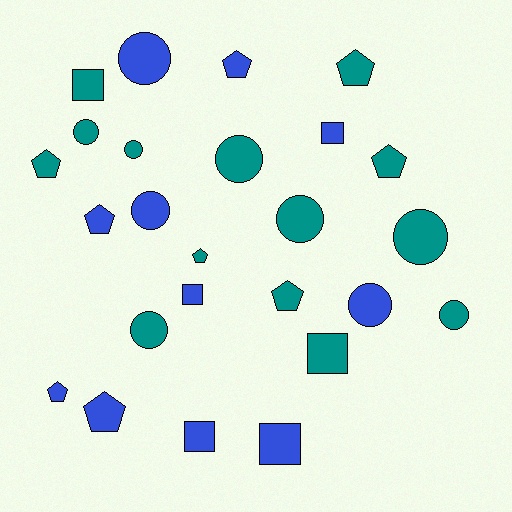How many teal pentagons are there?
There are 5 teal pentagons.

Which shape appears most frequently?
Circle, with 10 objects.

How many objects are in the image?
There are 25 objects.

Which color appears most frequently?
Teal, with 14 objects.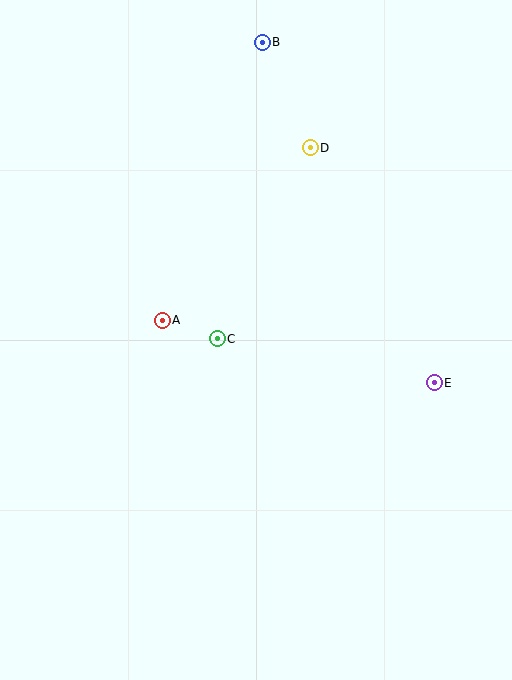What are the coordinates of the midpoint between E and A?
The midpoint between E and A is at (298, 352).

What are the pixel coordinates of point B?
Point B is at (262, 42).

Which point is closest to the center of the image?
Point C at (217, 339) is closest to the center.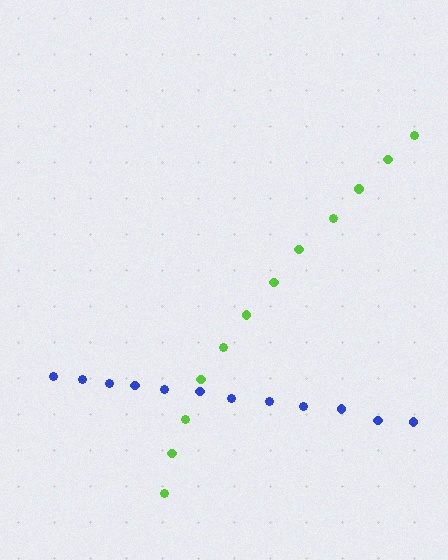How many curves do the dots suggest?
There are 2 distinct paths.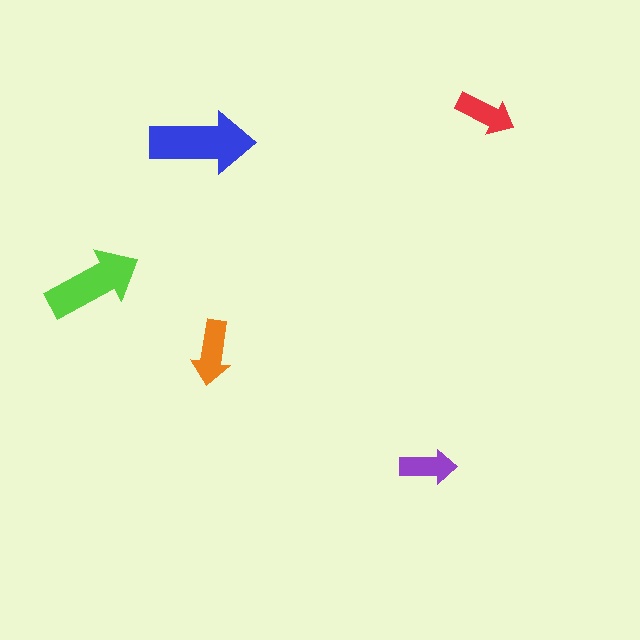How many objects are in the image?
There are 5 objects in the image.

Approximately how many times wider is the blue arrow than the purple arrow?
About 2 times wider.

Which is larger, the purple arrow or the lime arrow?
The lime one.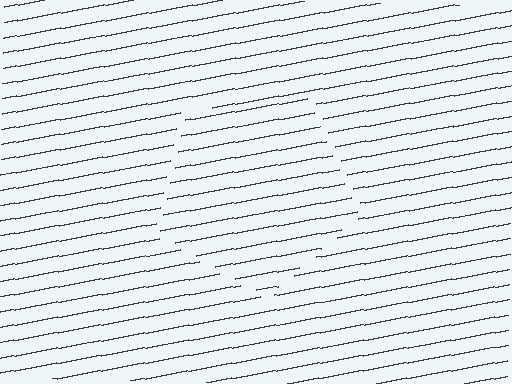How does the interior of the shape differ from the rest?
The interior of the shape contains the same grating, shifted by half a period — the contour is defined by the phase discontinuity where line-ends from the inner and outer gratings abut.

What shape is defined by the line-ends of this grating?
An illusory pentagon. The interior of the shape contains the same grating, shifted by half a period — the contour is defined by the phase discontinuity where line-ends from the inner and outer gratings abut.